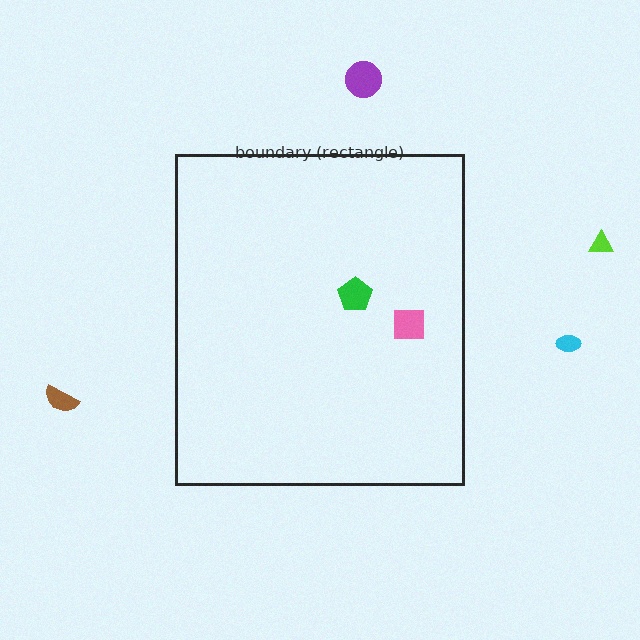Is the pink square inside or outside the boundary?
Inside.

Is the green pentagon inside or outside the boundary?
Inside.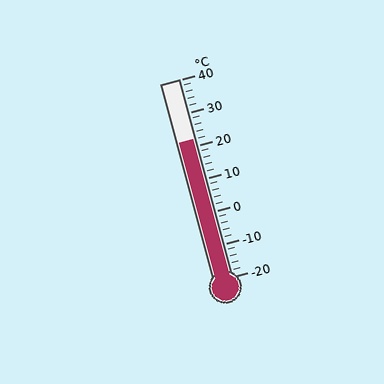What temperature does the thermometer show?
The thermometer shows approximately 22°C.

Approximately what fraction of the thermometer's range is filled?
The thermometer is filled to approximately 70% of its range.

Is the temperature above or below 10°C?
The temperature is above 10°C.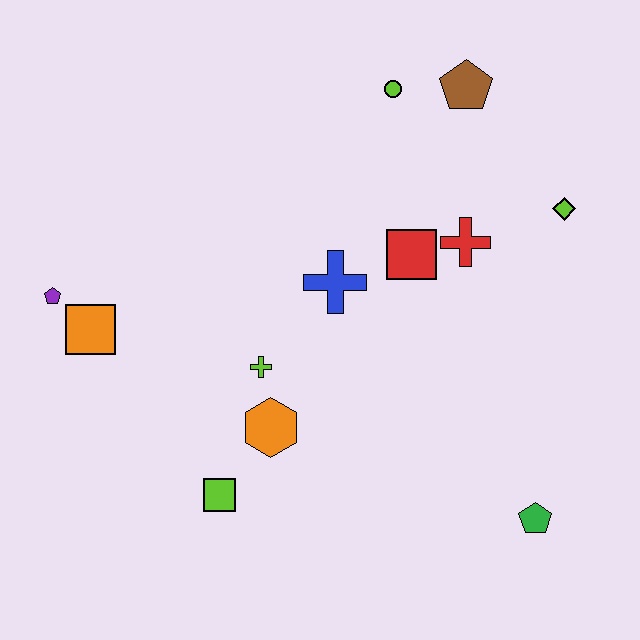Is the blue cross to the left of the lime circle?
Yes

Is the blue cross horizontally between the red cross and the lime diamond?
No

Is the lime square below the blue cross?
Yes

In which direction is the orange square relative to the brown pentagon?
The orange square is to the left of the brown pentagon.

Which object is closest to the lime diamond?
The red cross is closest to the lime diamond.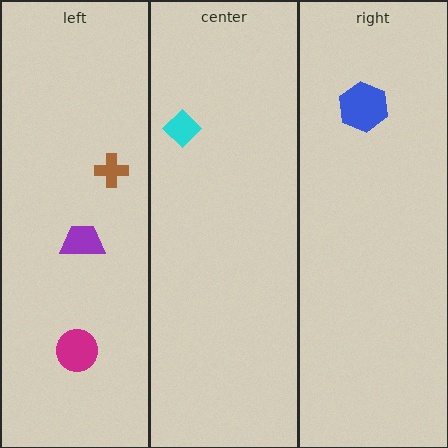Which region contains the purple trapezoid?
The left region.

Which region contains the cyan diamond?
The center region.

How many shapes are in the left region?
3.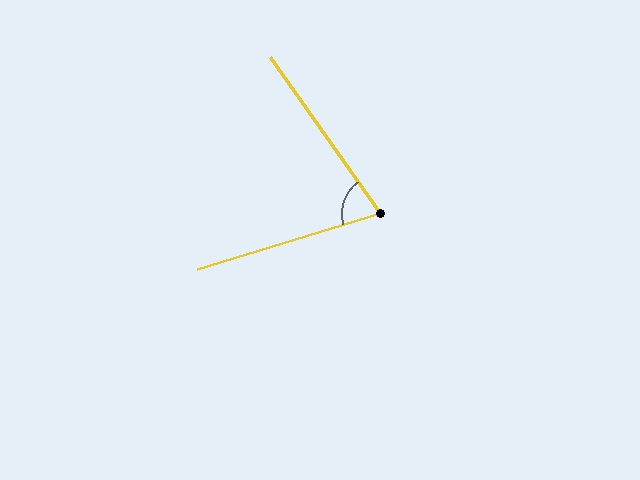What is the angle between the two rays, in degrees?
Approximately 72 degrees.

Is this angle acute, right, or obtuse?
It is acute.